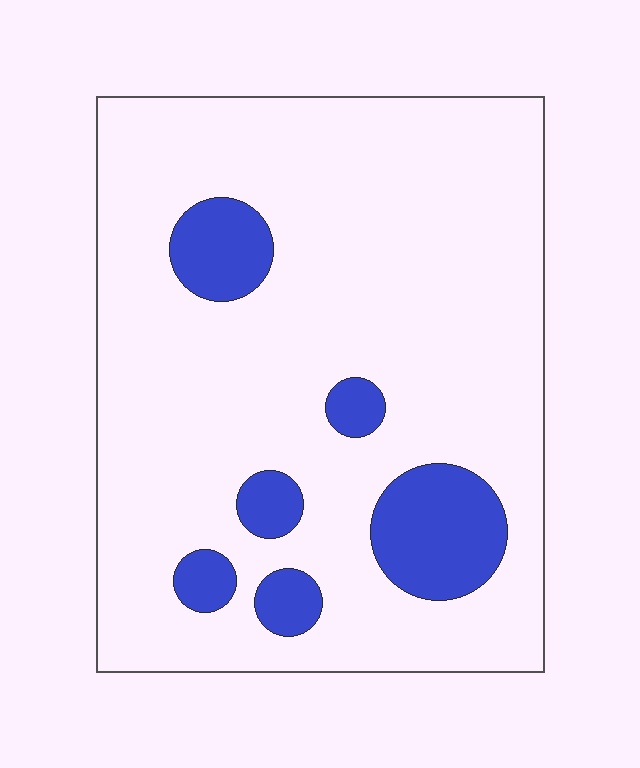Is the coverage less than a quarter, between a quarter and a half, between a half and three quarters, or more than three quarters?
Less than a quarter.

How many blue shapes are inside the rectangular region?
6.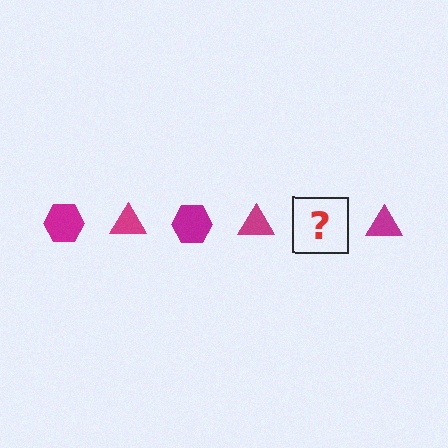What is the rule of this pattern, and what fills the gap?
The rule is that the pattern cycles through hexagon, triangle shapes in magenta. The gap should be filled with a magenta hexagon.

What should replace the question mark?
The question mark should be replaced with a magenta hexagon.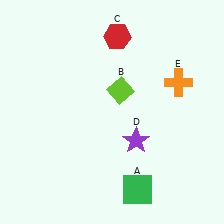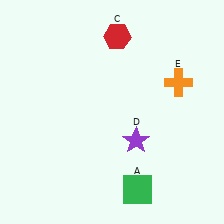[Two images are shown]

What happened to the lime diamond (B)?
The lime diamond (B) was removed in Image 2. It was in the top-right area of Image 1.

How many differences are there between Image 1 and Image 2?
There is 1 difference between the two images.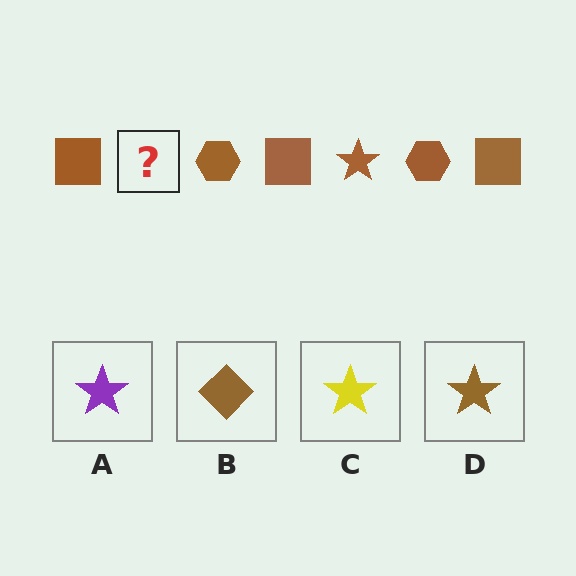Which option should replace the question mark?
Option D.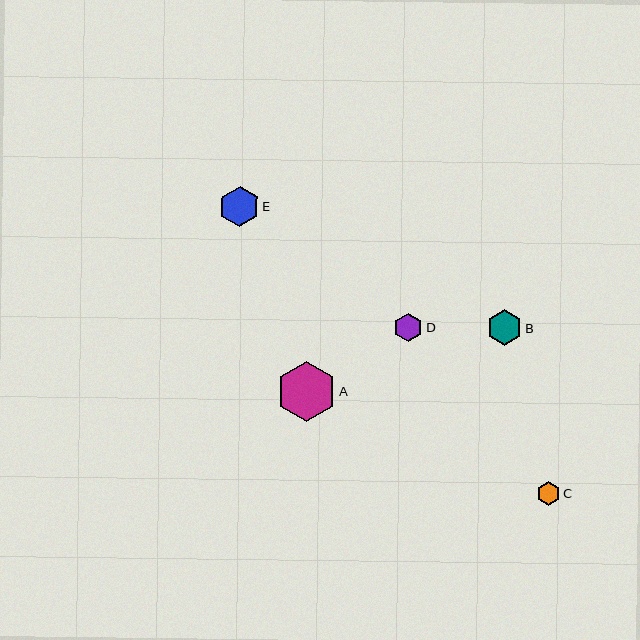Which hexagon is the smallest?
Hexagon C is the smallest with a size of approximately 23 pixels.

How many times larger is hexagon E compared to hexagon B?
Hexagon E is approximately 1.1 times the size of hexagon B.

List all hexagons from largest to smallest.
From largest to smallest: A, E, B, D, C.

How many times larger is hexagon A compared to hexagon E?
Hexagon A is approximately 1.5 times the size of hexagon E.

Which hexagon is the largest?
Hexagon A is the largest with a size of approximately 60 pixels.